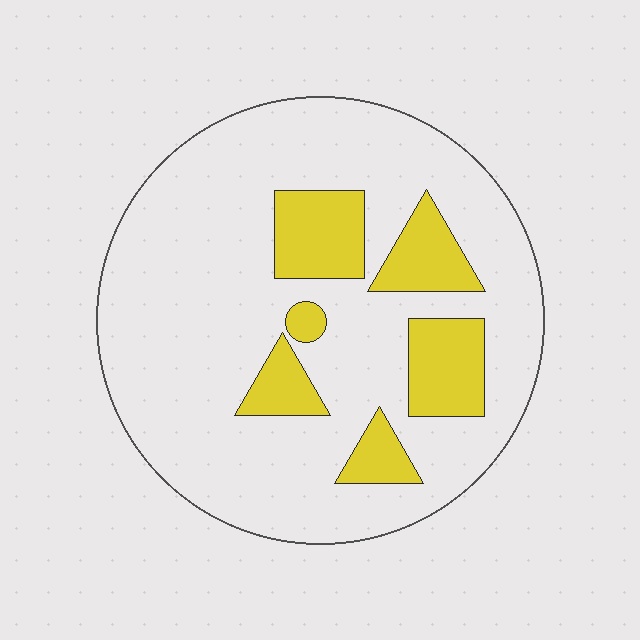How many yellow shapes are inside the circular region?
6.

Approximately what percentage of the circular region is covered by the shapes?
Approximately 20%.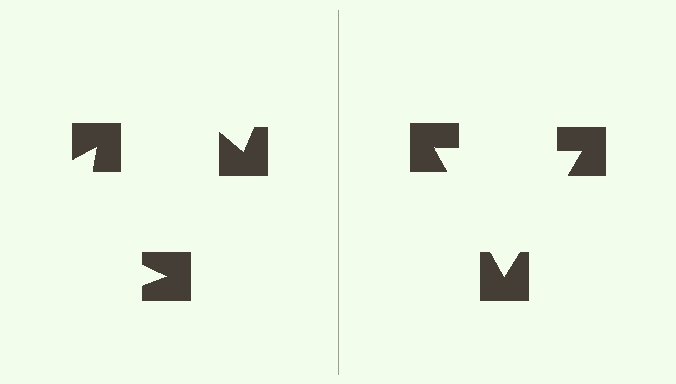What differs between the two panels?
The notched squares are positioned identically on both sides; only the wedge orientations differ. On the right they align to a triangle; on the left they are misaligned.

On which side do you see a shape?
An illusory triangle appears on the right side. On the left side the wedge cuts are rotated, so no coherent shape forms.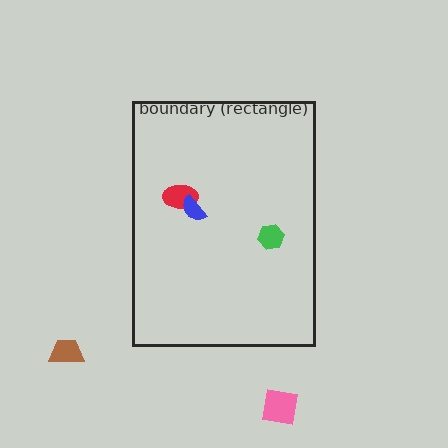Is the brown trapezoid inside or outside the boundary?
Outside.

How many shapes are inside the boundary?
3 inside, 2 outside.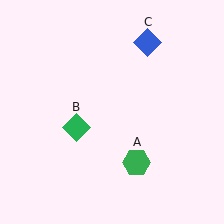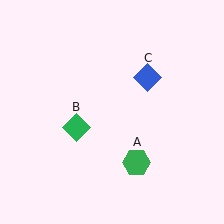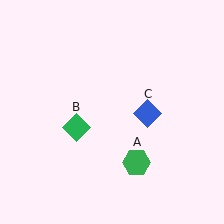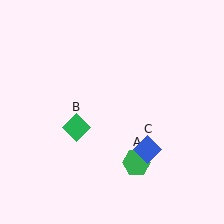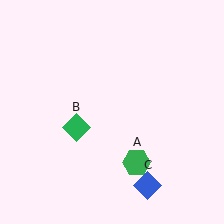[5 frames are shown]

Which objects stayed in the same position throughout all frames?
Green hexagon (object A) and green diamond (object B) remained stationary.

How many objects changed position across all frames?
1 object changed position: blue diamond (object C).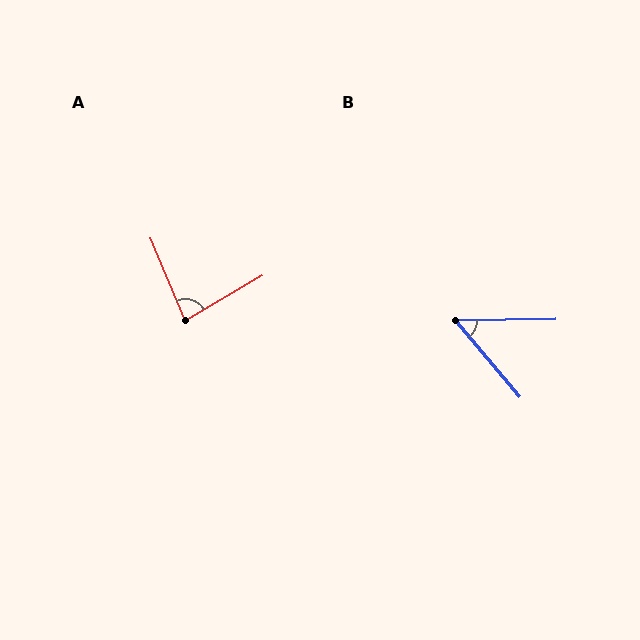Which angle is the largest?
A, at approximately 82 degrees.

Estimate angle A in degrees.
Approximately 82 degrees.